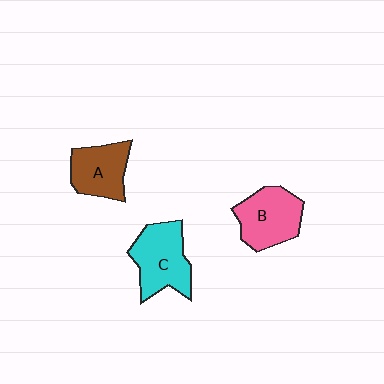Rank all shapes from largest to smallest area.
From largest to smallest: C (cyan), B (pink), A (brown).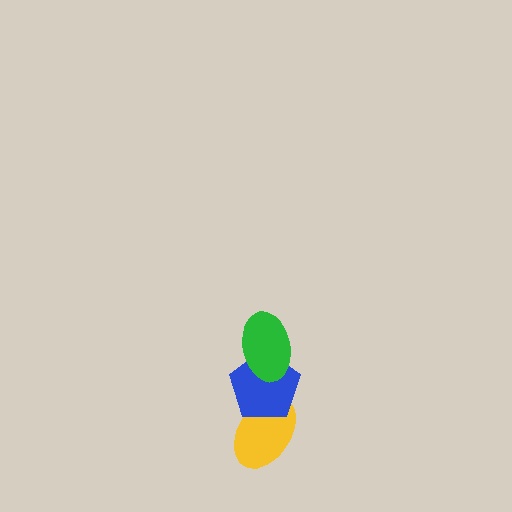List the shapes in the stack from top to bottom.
From top to bottom: the green ellipse, the blue pentagon, the yellow ellipse.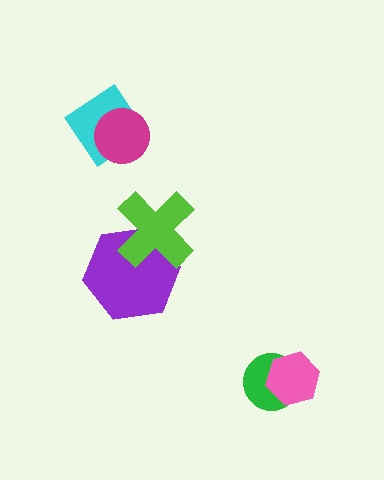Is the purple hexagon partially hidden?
Yes, it is partially covered by another shape.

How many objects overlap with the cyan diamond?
1 object overlaps with the cyan diamond.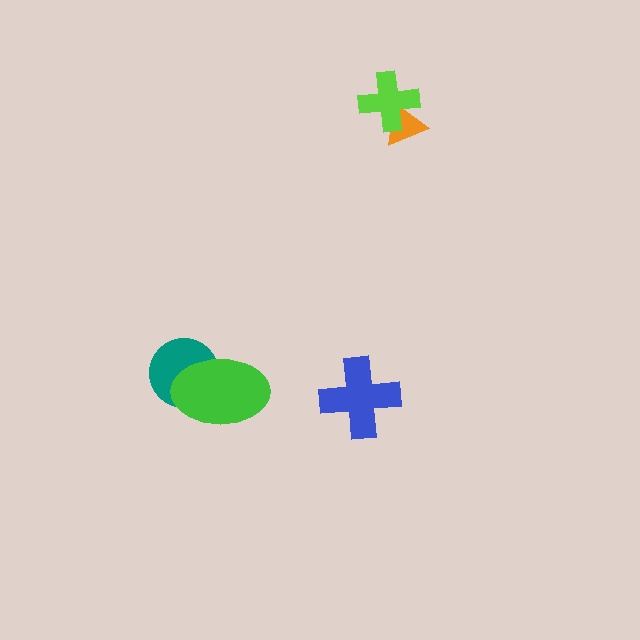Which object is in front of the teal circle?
The green ellipse is in front of the teal circle.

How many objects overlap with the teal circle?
1 object overlaps with the teal circle.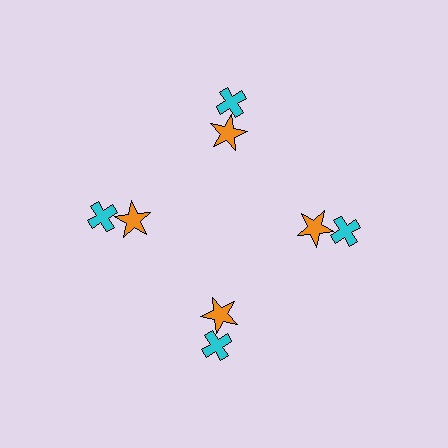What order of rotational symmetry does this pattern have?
This pattern has 4-fold rotational symmetry.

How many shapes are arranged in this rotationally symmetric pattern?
There are 8 shapes, arranged in 4 groups of 2.